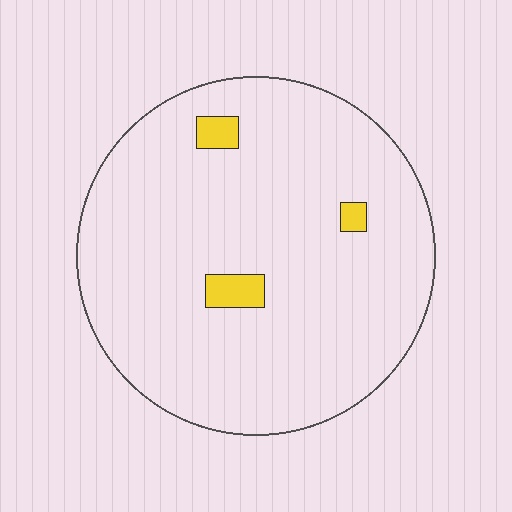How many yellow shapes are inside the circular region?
3.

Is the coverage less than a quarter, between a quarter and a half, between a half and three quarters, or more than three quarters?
Less than a quarter.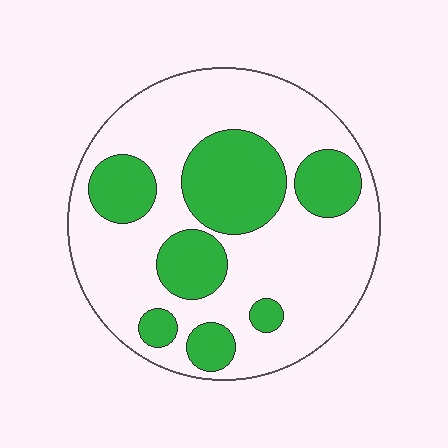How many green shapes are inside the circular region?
7.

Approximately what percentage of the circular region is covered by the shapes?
Approximately 30%.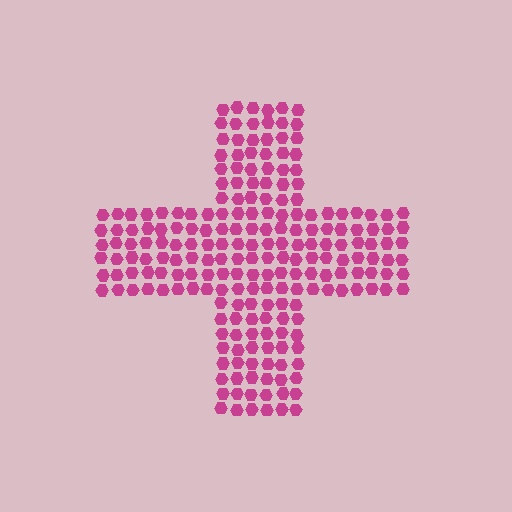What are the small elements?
The small elements are hexagons.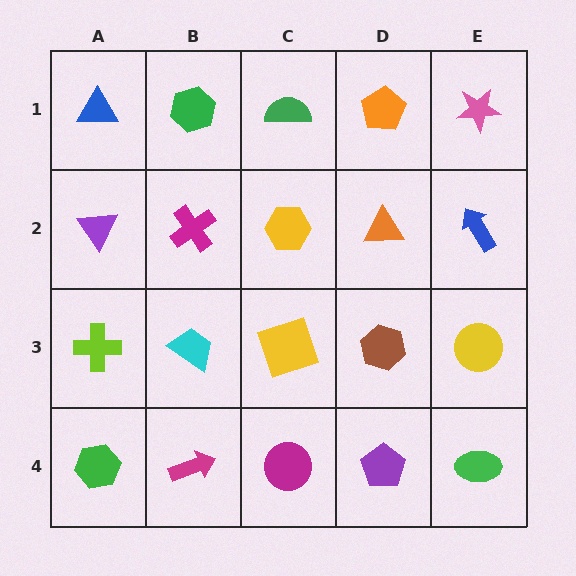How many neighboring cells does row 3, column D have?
4.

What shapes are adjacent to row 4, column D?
A brown hexagon (row 3, column D), a magenta circle (row 4, column C), a green ellipse (row 4, column E).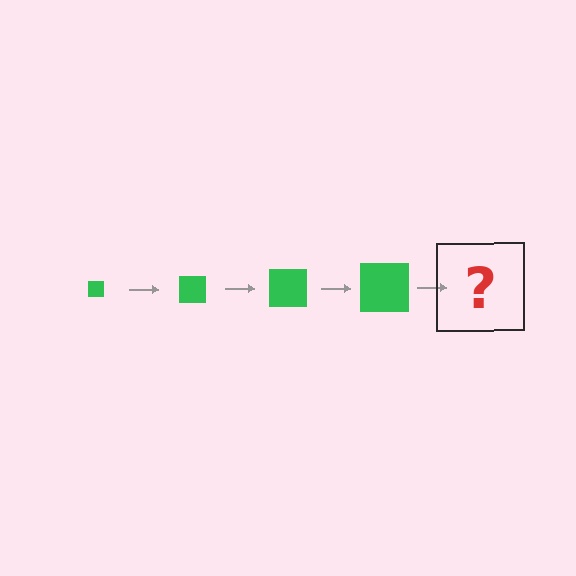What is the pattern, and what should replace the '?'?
The pattern is that the square gets progressively larger each step. The '?' should be a green square, larger than the previous one.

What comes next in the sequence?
The next element should be a green square, larger than the previous one.